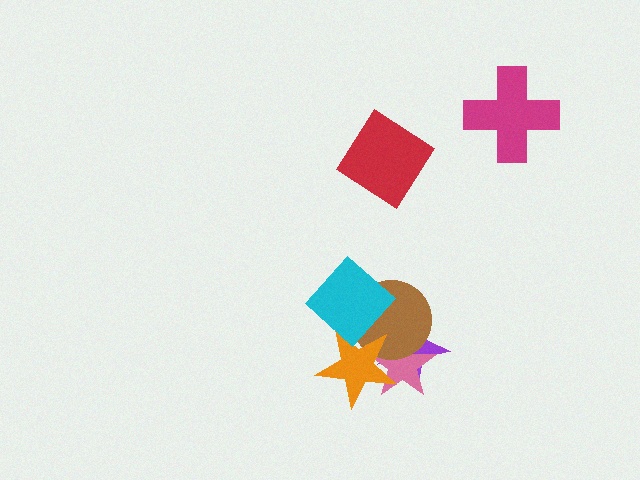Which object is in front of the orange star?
The cyan diamond is in front of the orange star.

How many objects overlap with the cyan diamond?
2 objects overlap with the cyan diamond.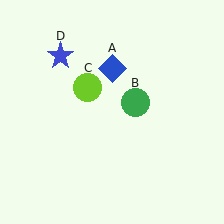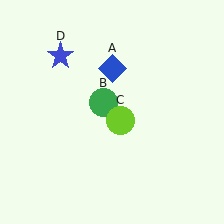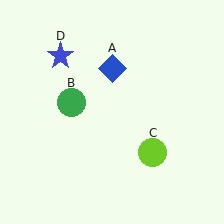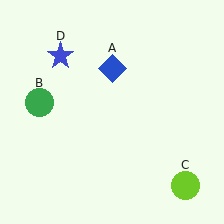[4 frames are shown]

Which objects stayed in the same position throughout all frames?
Blue diamond (object A) and blue star (object D) remained stationary.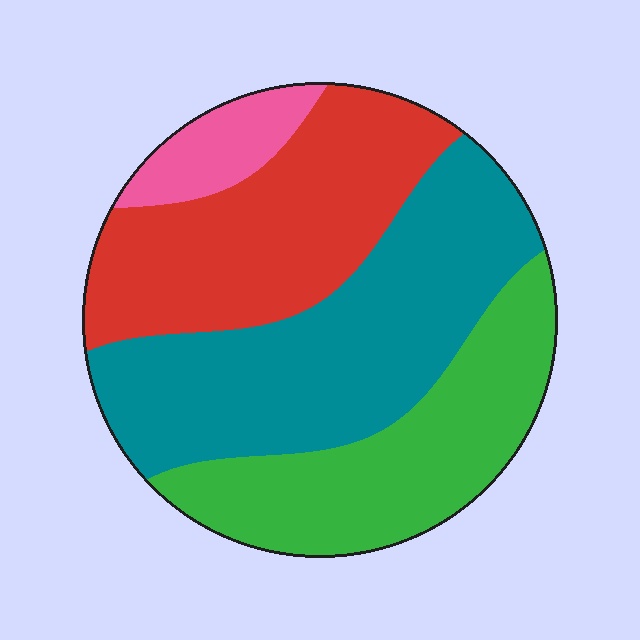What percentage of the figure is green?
Green takes up between a sixth and a third of the figure.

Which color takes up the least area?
Pink, at roughly 5%.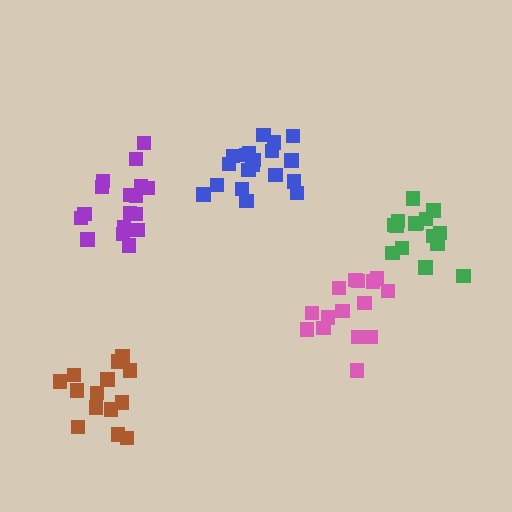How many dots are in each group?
Group 1: 15 dots, Group 2: 14 dots, Group 3: 19 dots, Group 4: 15 dots, Group 5: 17 dots (80 total).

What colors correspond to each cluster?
The clusters are colored: pink, brown, blue, green, purple.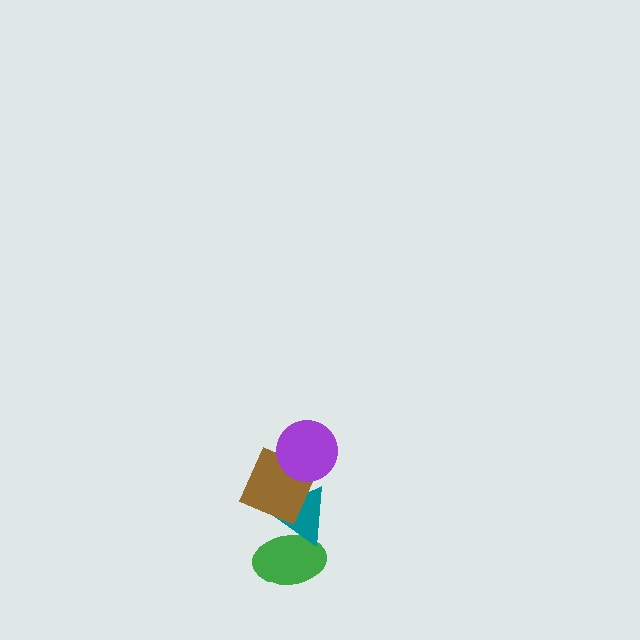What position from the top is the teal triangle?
The teal triangle is 3rd from the top.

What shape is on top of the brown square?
The purple circle is on top of the brown square.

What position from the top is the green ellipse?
The green ellipse is 4th from the top.